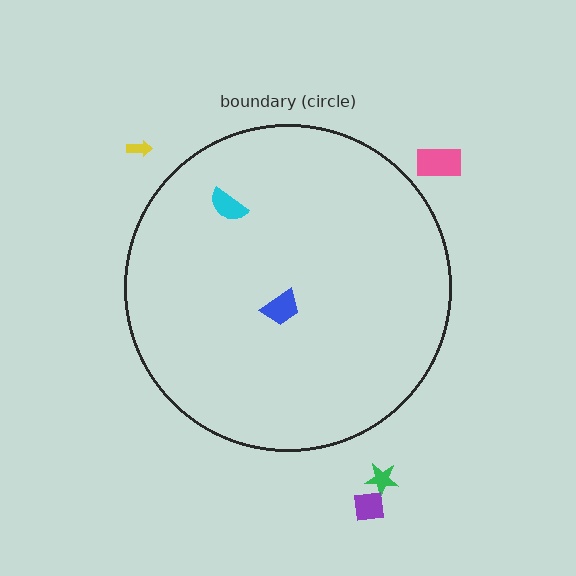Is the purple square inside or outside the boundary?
Outside.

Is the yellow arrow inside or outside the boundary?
Outside.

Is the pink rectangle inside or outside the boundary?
Outside.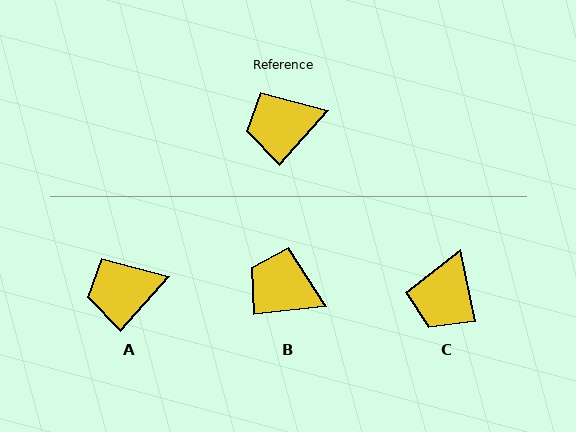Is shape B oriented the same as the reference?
No, it is off by about 42 degrees.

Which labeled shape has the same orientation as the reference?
A.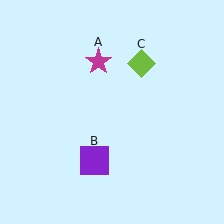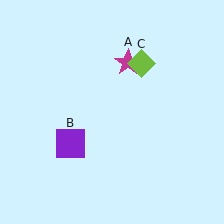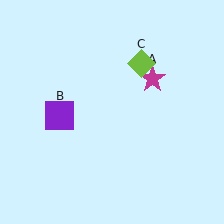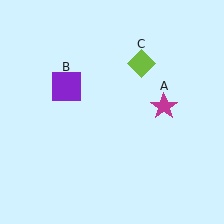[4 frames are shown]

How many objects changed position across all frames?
2 objects changed position: magenta star (object A), purple square (object B).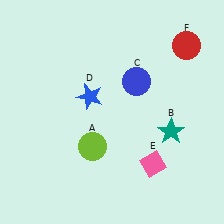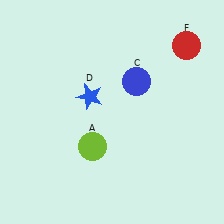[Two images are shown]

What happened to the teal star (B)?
The teal star (B) was removed in Image 2. It was in the bottom-right area of Image 1.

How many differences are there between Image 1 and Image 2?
There are 2 differences between the two images.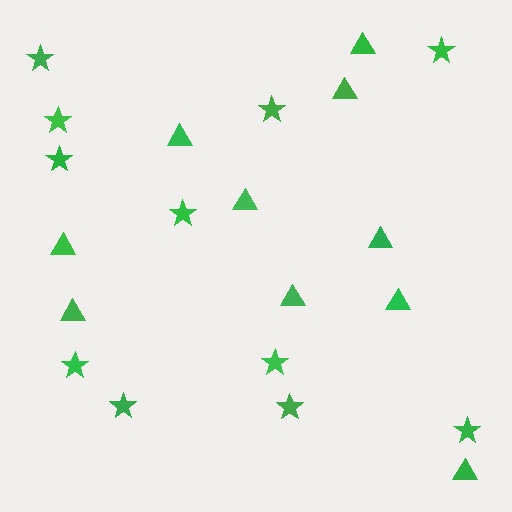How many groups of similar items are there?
There are 2 groups: one group of stars (11) and one group of triangles (10).